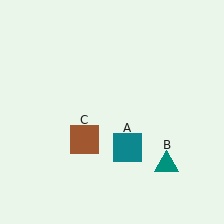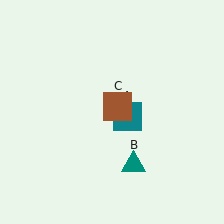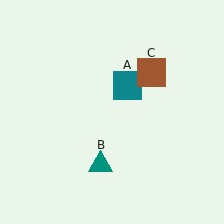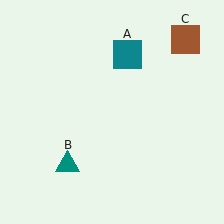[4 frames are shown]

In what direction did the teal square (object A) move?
The teal square (object A) moved up.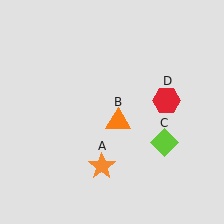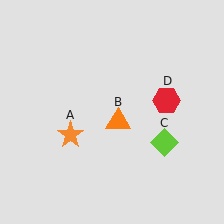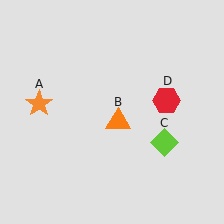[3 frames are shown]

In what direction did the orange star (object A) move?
The orange star (object A) moved up and to the left.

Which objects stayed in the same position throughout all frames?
Orange triangle (object B) and lime diamond (object C) and red hexagon (object D) remained stationary.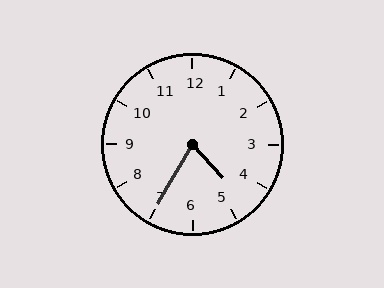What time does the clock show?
4:35.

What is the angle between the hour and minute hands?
Approximately 72 degrees.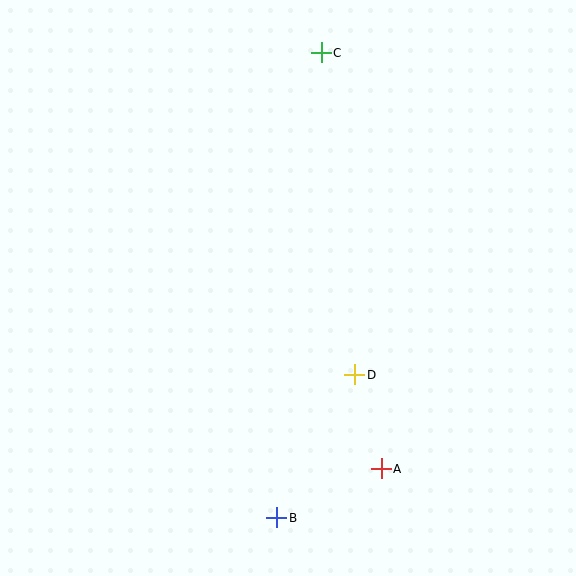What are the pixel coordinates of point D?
Point D is at (355, 375).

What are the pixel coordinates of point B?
Point B is at (277, 518).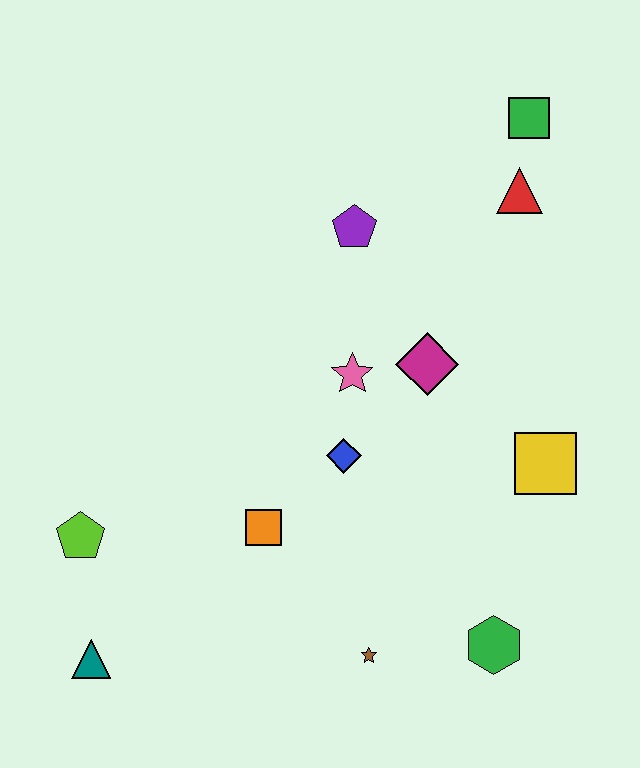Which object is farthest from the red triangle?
The teal triangle is farthest from the red triangle.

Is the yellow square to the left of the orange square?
No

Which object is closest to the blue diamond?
The pink star is closest to the blue diamond.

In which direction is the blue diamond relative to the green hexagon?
The blue diamond is above the green hexagon.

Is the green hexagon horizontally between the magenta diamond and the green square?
Yes